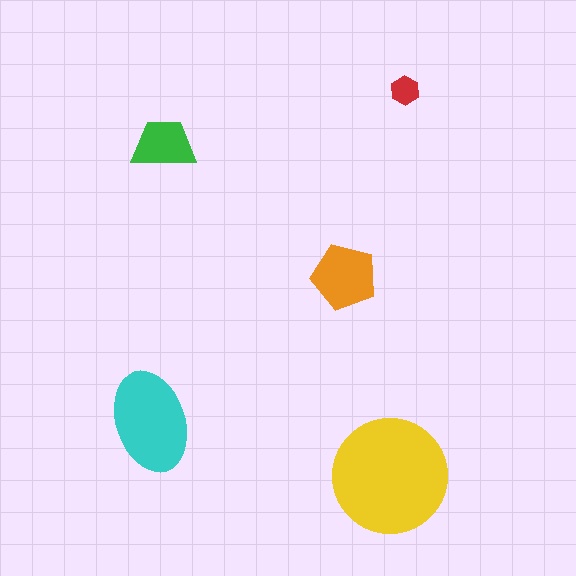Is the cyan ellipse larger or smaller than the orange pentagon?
Larger.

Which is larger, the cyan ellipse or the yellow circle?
The yellow circle.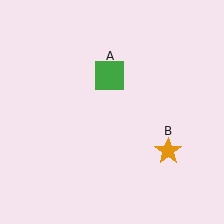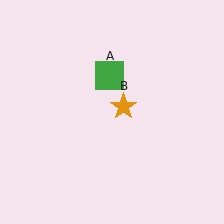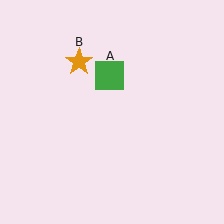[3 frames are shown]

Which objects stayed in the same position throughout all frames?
Green square (object A) remained stationary.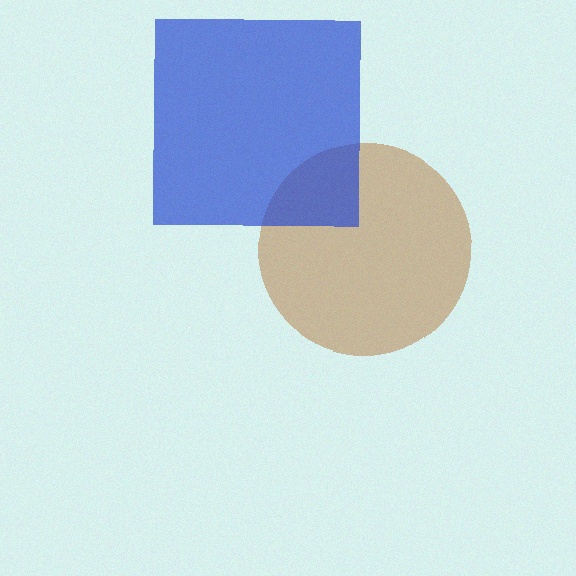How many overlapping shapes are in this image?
There are 2 overlapping shapes in the image.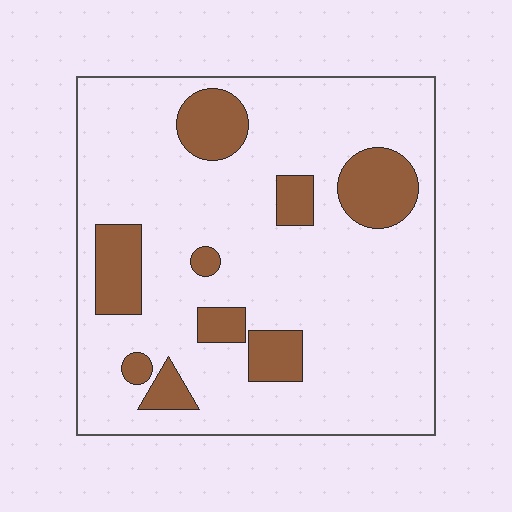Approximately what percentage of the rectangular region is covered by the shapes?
Approximately 20%.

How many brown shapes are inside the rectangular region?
9.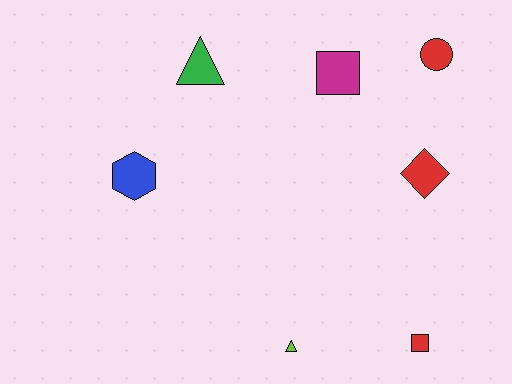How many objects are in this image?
There are 7 objects.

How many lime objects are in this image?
There is 1 lime object.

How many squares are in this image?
There are 2 squares.